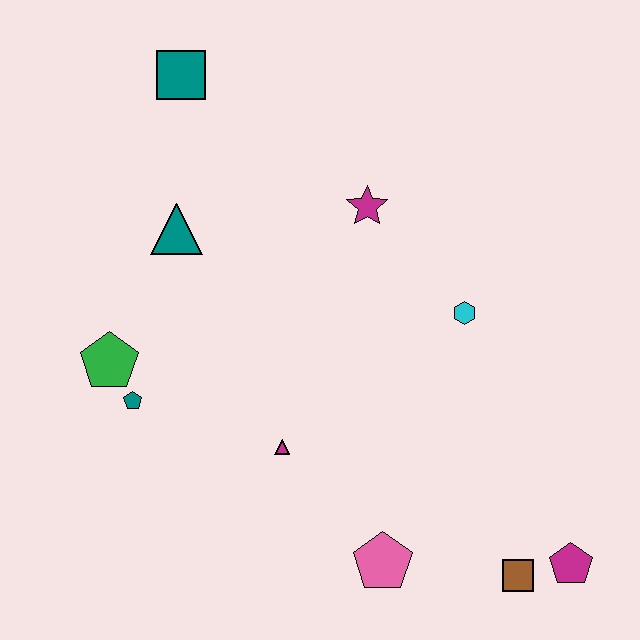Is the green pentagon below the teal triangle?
Yes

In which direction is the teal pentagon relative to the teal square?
The teal pentagon is below the teal square.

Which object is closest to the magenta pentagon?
The brown square is closest to the magenta pentagon.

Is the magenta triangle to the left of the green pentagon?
No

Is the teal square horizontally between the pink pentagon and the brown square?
No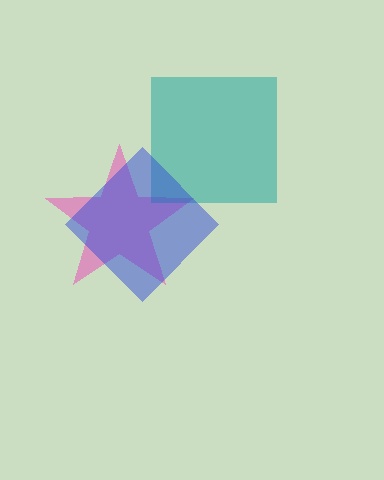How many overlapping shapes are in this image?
There are 3 overlapping shapes in the image.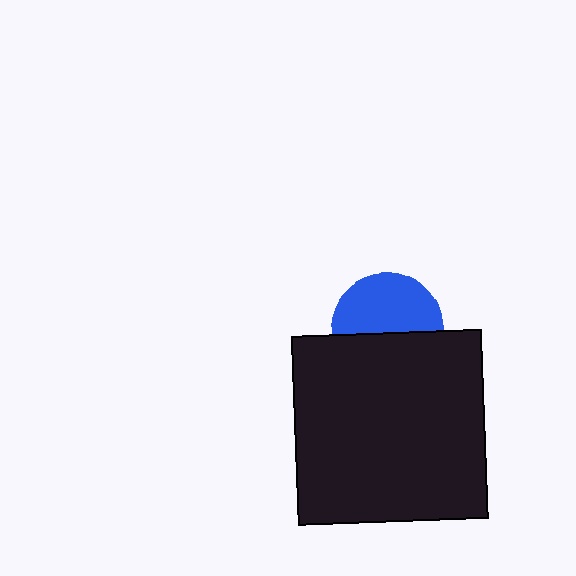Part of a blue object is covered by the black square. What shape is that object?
It is a circle.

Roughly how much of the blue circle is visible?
About half of it is visible (roughly 54%).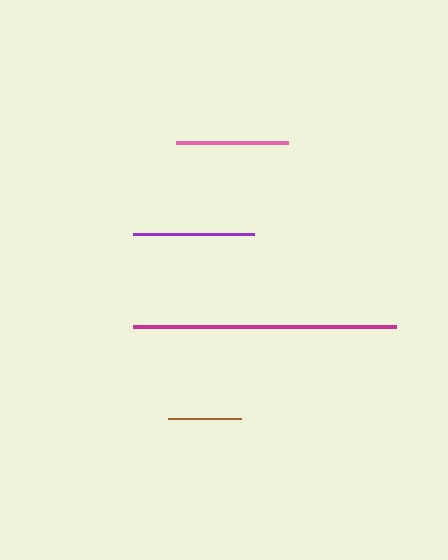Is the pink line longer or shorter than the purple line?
The purple line is longer than the pink line.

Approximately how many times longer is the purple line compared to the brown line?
The purple line is approximately 1.7 times the length of the brown line.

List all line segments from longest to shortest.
From longest to shortest: magenta, purple, pink, brown.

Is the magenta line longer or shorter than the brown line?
The magenta line is longer than the brown line.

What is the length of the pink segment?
The pink segment is approximately 112 pixels long.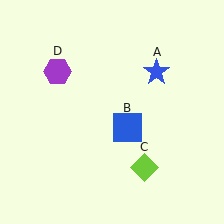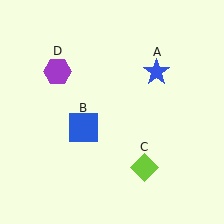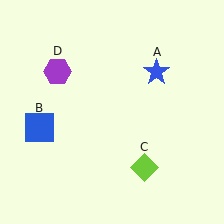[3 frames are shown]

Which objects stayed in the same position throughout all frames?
Blue star (object A) and lime diamond (object C) and purple hexagon (object D) remained stationary.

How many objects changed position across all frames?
1 object changed position: blue square (object B).